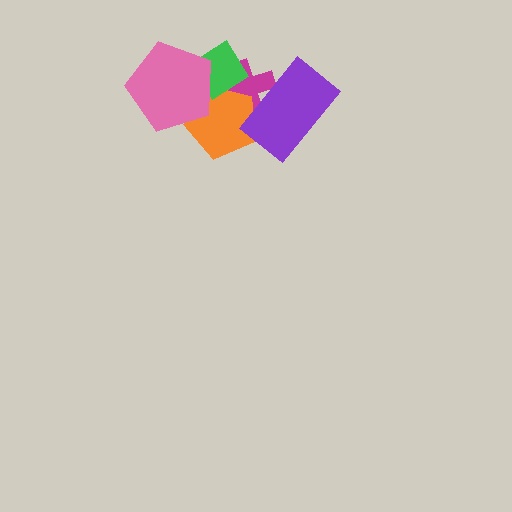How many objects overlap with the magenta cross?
3 objects overlap with the magenta cross.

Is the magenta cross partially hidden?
Yes, it is partially covered by another shape.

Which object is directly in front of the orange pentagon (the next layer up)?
The green diamond is directly in front of the orange pentagon.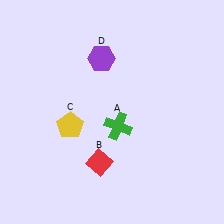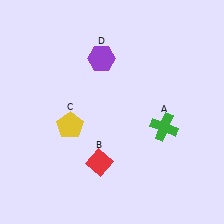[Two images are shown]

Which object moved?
The green cross (A) moved right.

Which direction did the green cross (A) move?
The green cross (A) moved right.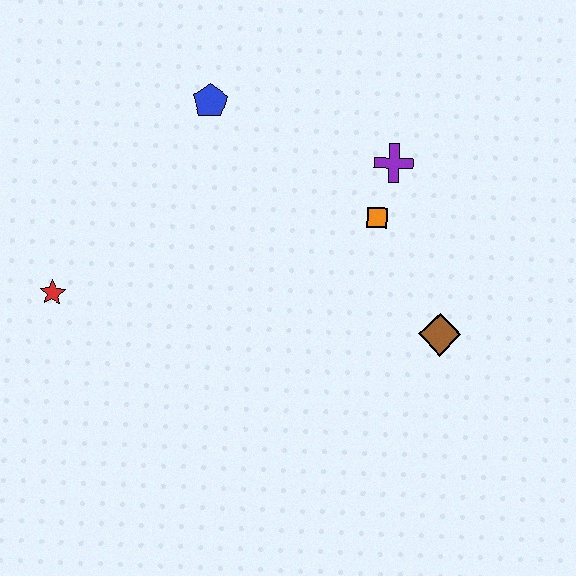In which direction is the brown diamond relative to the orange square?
The brown diamond is below the orange square.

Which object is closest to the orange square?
The purple cross is closest to the orange square.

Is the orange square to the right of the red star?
Yes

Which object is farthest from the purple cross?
The red star is farthest from the purple cross.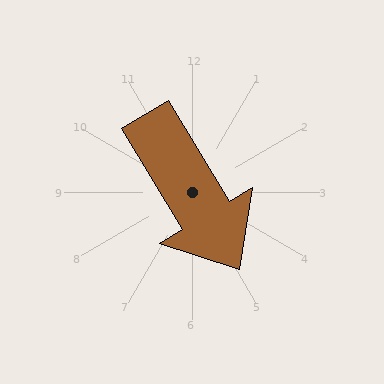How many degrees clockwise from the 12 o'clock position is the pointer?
Approximately 149 degrees.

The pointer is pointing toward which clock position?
Roughly 5 o'clock.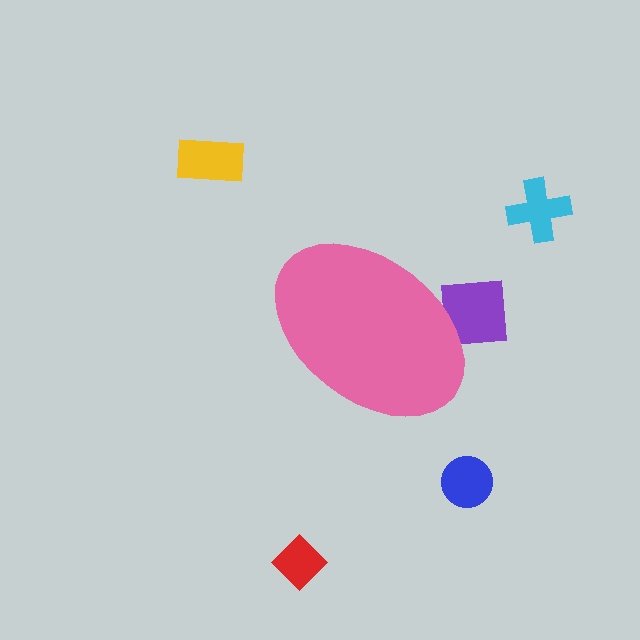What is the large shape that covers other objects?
A pink ellipse.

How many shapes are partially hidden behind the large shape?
1 shape is partially hidden.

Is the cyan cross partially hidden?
No, the cyan cross is fully visible.